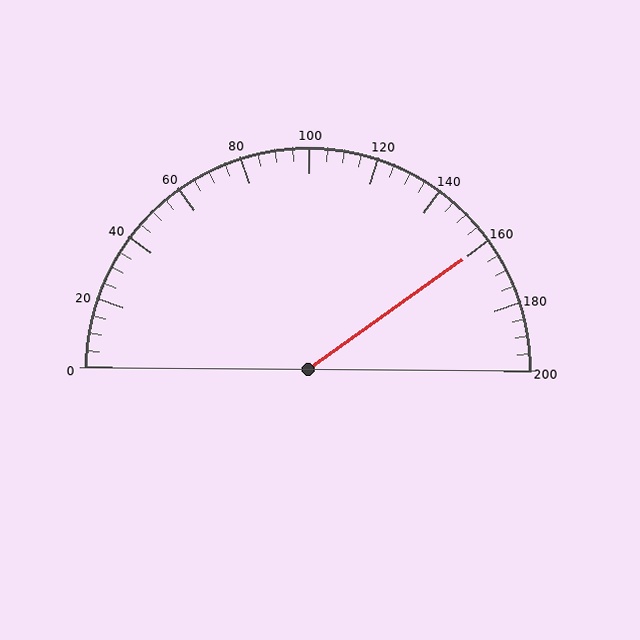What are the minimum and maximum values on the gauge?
The gauge ranges from 0 to 200.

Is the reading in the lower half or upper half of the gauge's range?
The reading is in the upper half of the range (0 to 200).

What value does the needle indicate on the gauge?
The needle indicates approximately 160.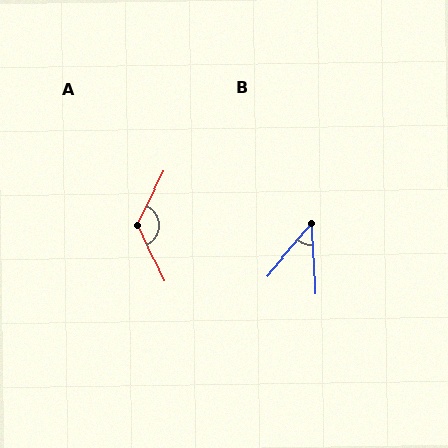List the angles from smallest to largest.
B (42°), A (128°).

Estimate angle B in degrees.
Approximately 42 degrees.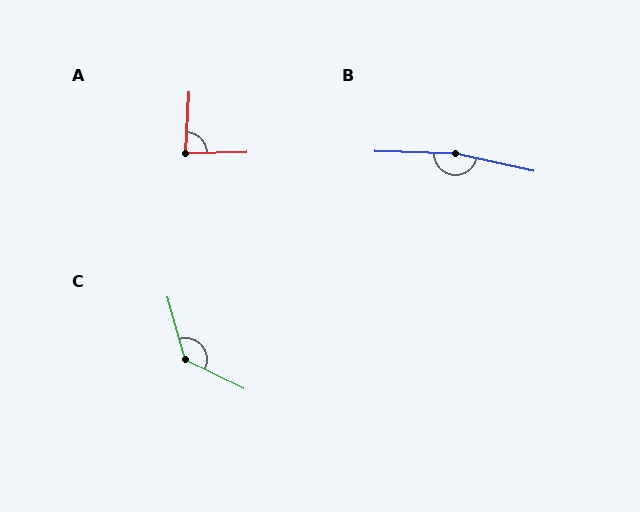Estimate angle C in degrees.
Approximately 131 degrees.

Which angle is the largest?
B, at approximately 169 degrees.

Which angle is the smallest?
A, at approximately 86 degrees.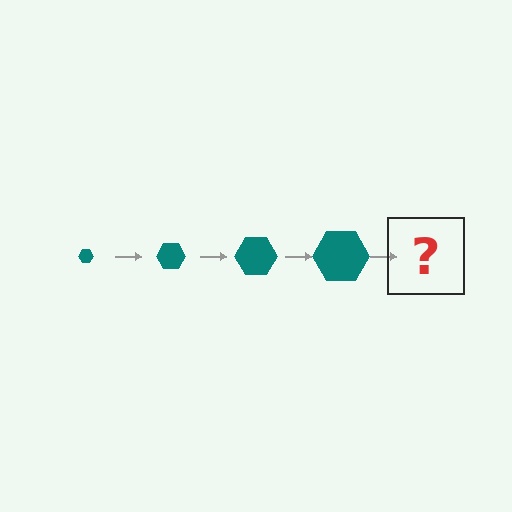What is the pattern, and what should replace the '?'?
The pattern is that the hexagon gets progressively larger each step. The '?' should be a teal hexagon, larger than the previous one.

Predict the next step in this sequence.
The next step is a teal hexagon, larger than the previous one.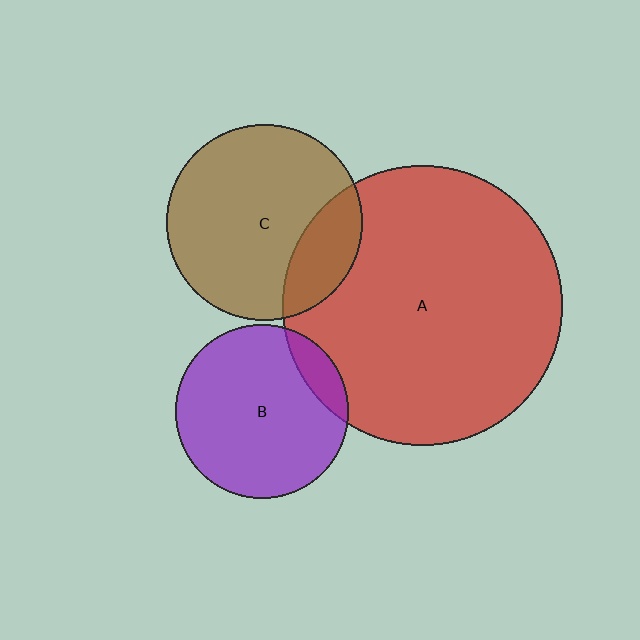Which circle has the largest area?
Circle A (red).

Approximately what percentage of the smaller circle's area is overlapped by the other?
Approximately 10%.